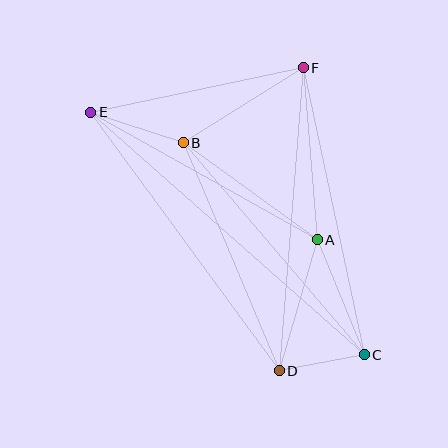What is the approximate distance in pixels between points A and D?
The distance between A and D is approximately 136 pixels.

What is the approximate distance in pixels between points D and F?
The distance between D and F is approximately 304 pixels.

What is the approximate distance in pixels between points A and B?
The distance between A and B is approximately 166 pixels.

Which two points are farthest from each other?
Points C and E are farthest from each other.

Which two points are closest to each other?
Points C and D are closest to each other.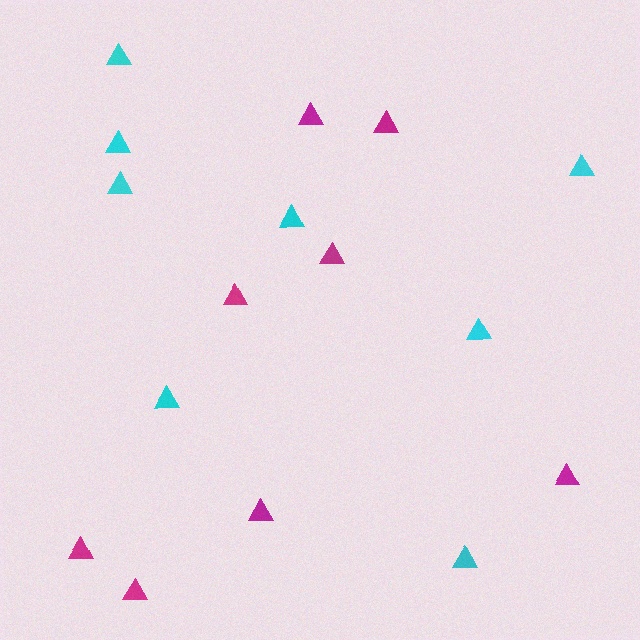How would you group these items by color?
There are 2 groups: one group of magenta triangles (8) and one group of cyan triangles (8).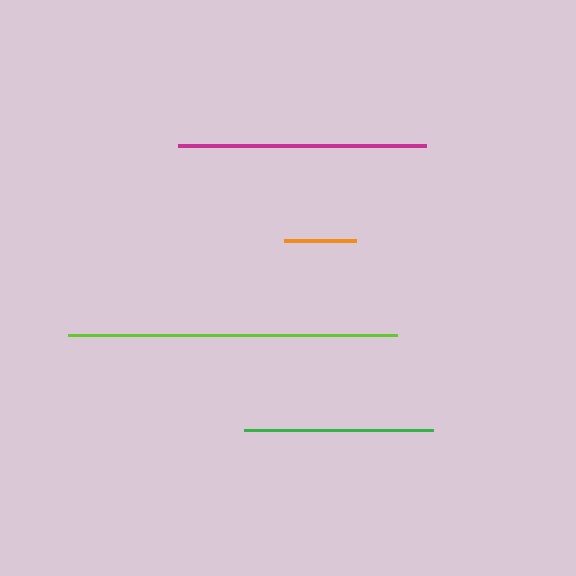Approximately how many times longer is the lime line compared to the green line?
The lime line is approximately 1.7 times the length of the green line.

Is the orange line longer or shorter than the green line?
The green line is longer than the orange line.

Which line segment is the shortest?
The orange line is the shortest at approximately 72 pixels.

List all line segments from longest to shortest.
From longest to shortest: lime, magenta, green, orange.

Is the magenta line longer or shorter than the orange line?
The magenta line is longer than the orange line.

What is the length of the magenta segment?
The magenta segment is approximately 247 pixels long.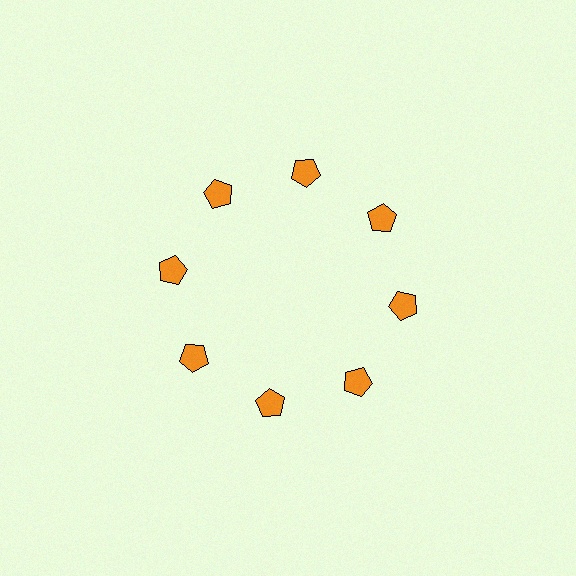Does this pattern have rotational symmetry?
Yes, this pattern has 8-fold rotational symmetry. It looks the same after rotating 45 degrees around the center.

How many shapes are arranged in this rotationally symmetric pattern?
There are 8 shapes, arranged in 8 groups of 1.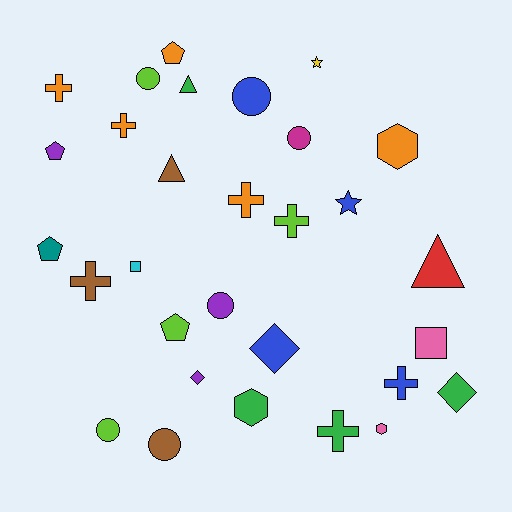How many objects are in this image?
There are 30 objects.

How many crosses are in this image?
There are 7 crosses.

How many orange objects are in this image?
There are 5 orange objects.